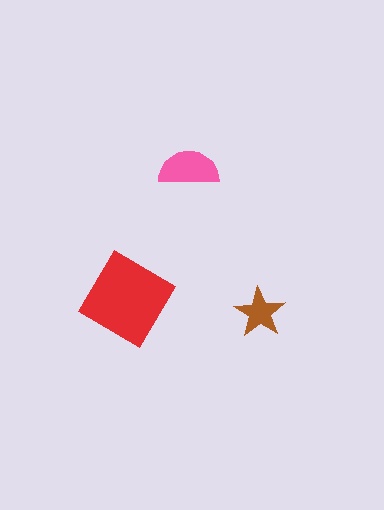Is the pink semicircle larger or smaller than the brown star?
Larger.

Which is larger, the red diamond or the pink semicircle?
The red diamond.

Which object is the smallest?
The brown star.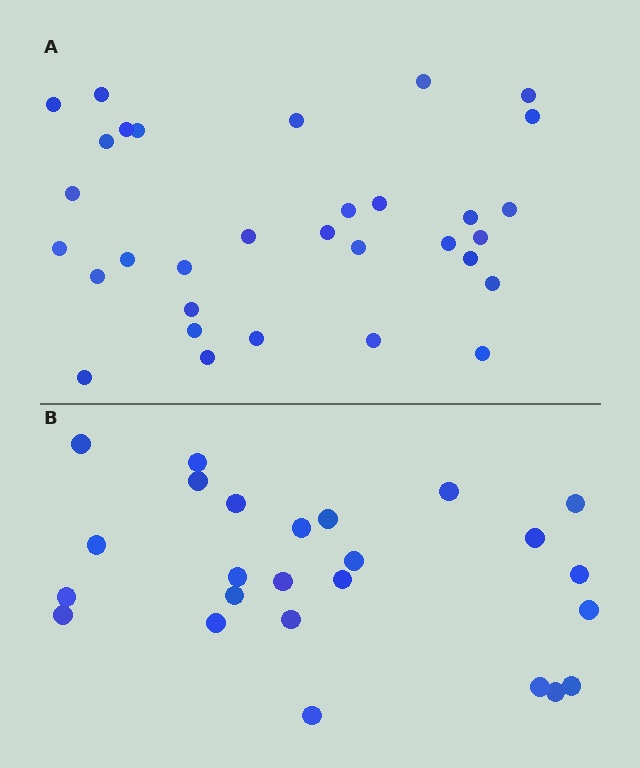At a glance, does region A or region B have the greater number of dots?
Region A (the top region) has more dots.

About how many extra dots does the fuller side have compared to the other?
Region A has roughly 8 or so more dots than region B.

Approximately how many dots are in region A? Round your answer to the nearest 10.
About 30 dots. (The exact count is 32, which rounds to 30.)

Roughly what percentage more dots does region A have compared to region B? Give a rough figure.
About 30% more.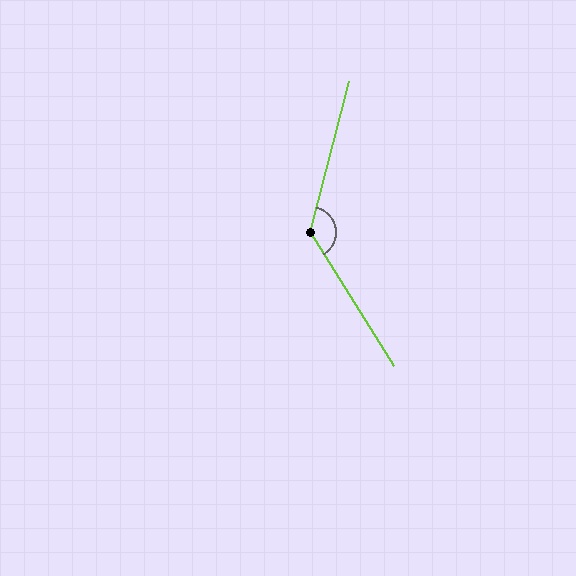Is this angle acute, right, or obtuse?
It is obtuse.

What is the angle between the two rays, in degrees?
Approximately 134 degrees.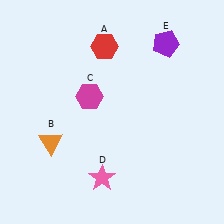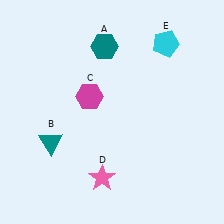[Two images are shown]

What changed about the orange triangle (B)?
In Image 1, B is orange. In Image 2, it changed to teal.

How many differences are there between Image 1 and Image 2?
There are 3 differences between the two images.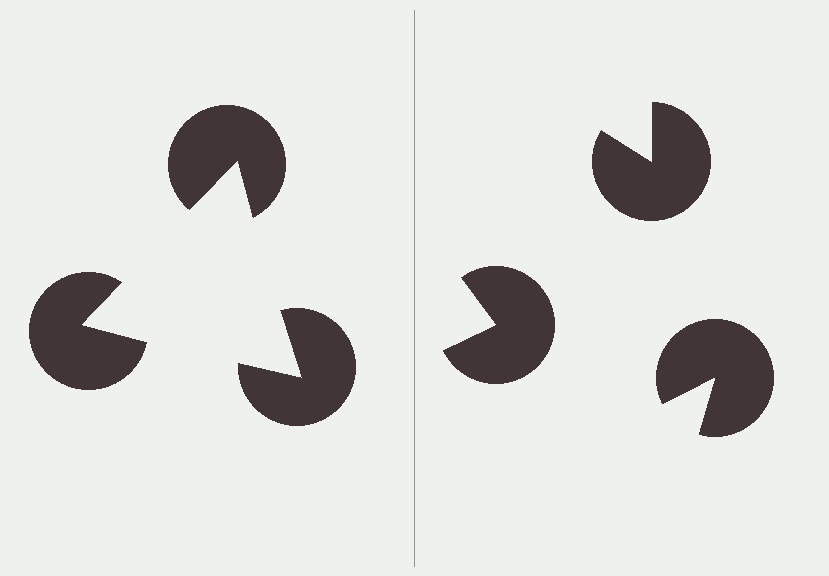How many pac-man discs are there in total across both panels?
6 — 3 on each side.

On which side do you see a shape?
An illusory triangle appears on the left side. On the right side the wedge cuts are rotated, so no coherent shape forms.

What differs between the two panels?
The pac-man discs are positioned identically on both sides; only the wedge orientations differ. On the left they align to a triangle; on the right they are misaligned.